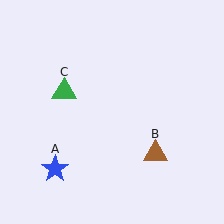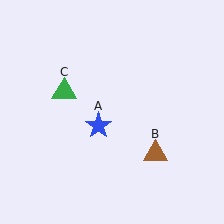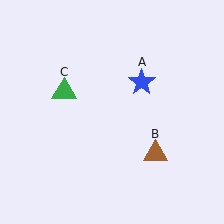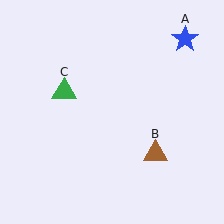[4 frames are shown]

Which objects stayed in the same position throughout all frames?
Brown triangle (object B) and green triangle (object C) remained stationary.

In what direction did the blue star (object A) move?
The blue star (object A) moved up and to the right.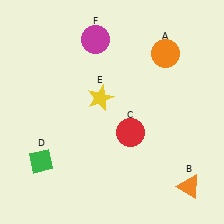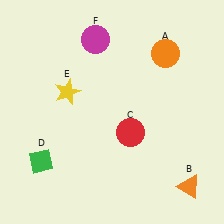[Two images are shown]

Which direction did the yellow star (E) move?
The yellow star (E) moved left.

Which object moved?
The yellow star (E) moved left.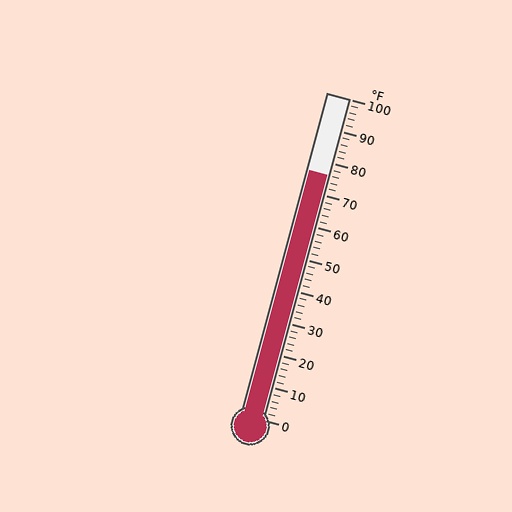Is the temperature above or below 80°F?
The temperature is below 80°F.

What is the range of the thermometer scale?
The thermometer scale ranges from 0°F to 100°F.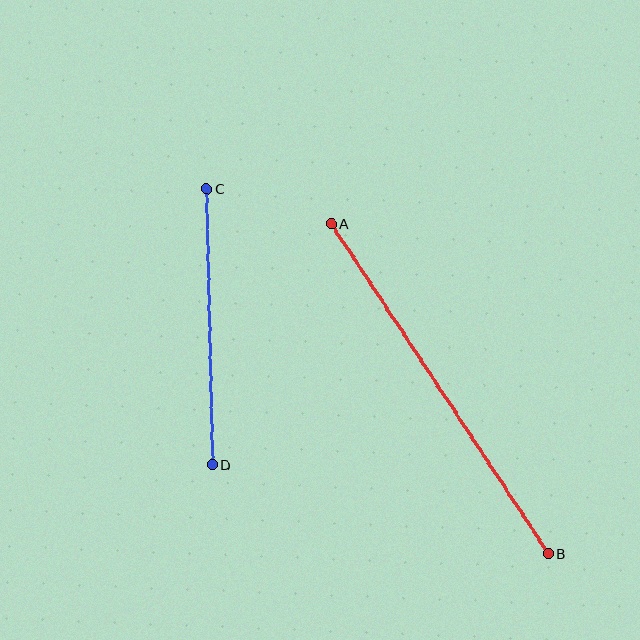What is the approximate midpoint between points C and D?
The midpoint is at approximately (209, 327) pixels.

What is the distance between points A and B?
The distance is approximately 395 pixels.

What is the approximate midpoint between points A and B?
The midpoint is at approximately (440, 388) pixels.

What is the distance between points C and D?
The distance is approximately 276 pixels.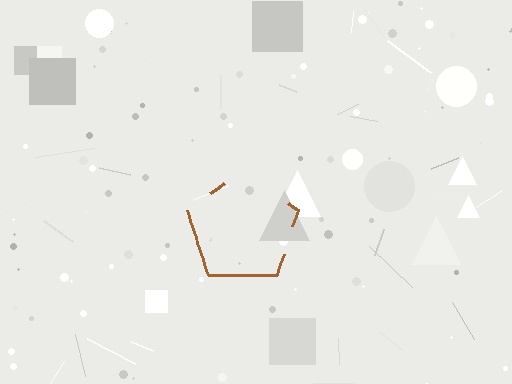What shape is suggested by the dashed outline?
The dashed outline suggests a pentagon.